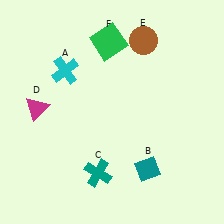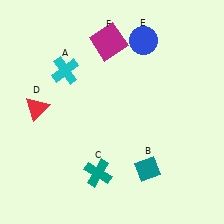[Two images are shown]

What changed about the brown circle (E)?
In Image 1, E is brown. In Image 2, it changed to blue.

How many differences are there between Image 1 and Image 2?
There are 3 differences between the two images.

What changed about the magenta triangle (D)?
In Image 1, D is magenta. In Image 2, it changed to red.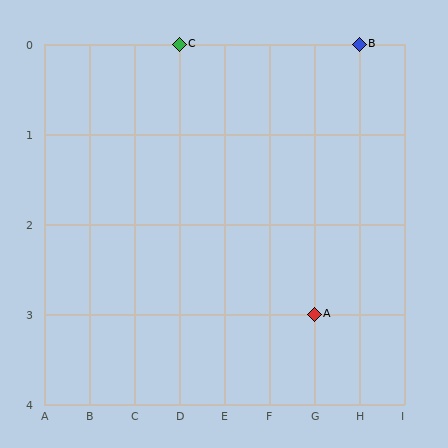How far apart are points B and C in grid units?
Points B and C are 4 columns apart.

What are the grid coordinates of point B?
Point B is at grid coordinates (H, 0).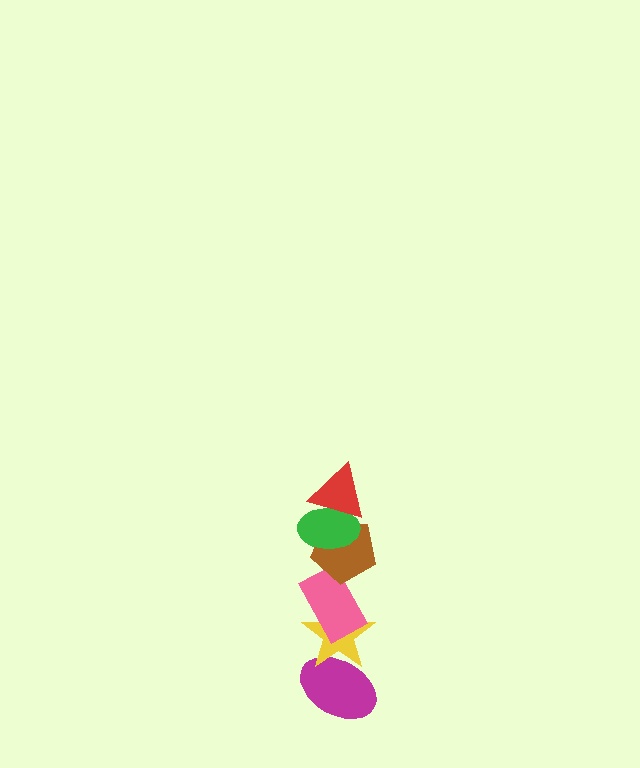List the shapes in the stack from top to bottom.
From top to bottom: the red triangle, the green ellipse, the brown pentagon, the pink rectangle, the yellow star, the magenta ellipse.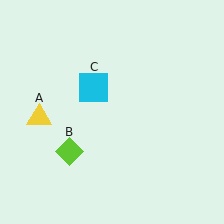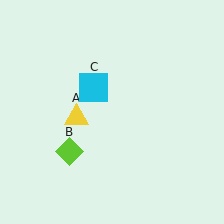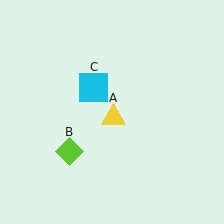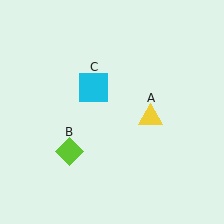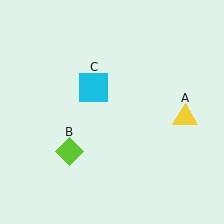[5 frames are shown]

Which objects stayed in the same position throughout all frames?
Lime diamond (object B) and cyan square (object C) remained stationary.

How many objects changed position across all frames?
1 object changed position: yellow triangle (object A).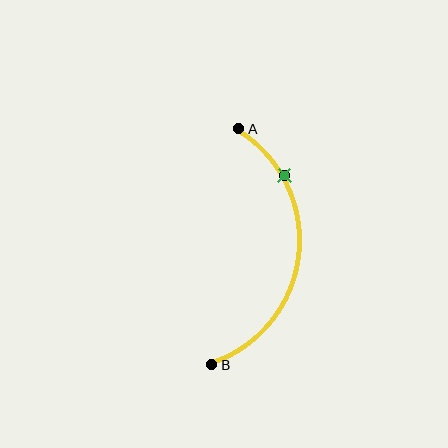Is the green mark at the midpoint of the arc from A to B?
No. The green mark lies on the arc but is closer to endpoint A. The arc midpoint would be at the point on the curve equidistant along the arc from both A and B.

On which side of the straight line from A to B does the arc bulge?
The arc bulges to the right of the straight line connecting A and B.